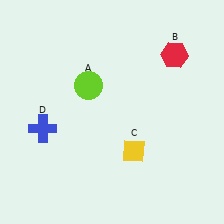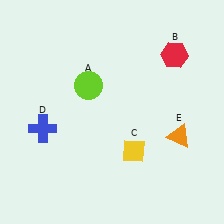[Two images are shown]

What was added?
An orange triangle (E) was added in Image 2.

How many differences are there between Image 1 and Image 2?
There is 1 difference between the two images.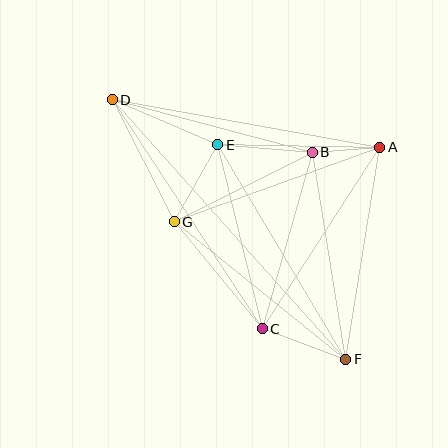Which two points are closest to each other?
Points A and B are closest to each other.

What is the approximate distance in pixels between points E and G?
The distance between E and G is approximately 88 pixels.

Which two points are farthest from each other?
Points D and F are farthest from each other.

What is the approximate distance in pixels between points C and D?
The distance between C and D is approximately 273 pixels.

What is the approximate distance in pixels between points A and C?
The distance between A and C is approximately 216 pixels.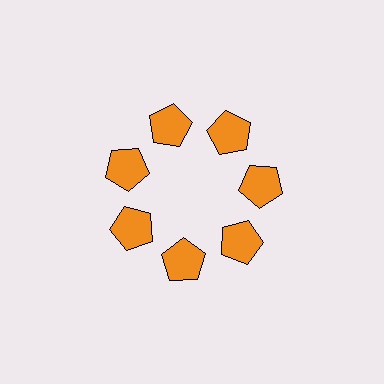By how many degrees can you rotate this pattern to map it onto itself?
The pattern maps onto itself every 51 degrees of rotation.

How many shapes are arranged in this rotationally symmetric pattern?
There are 7 shapes, arranged in 7 groups of 1.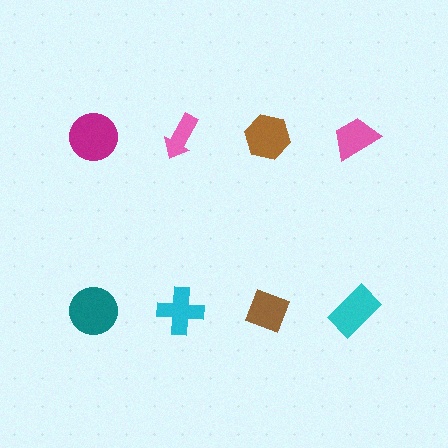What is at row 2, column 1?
A teal circle.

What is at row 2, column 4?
A cyan rectangle.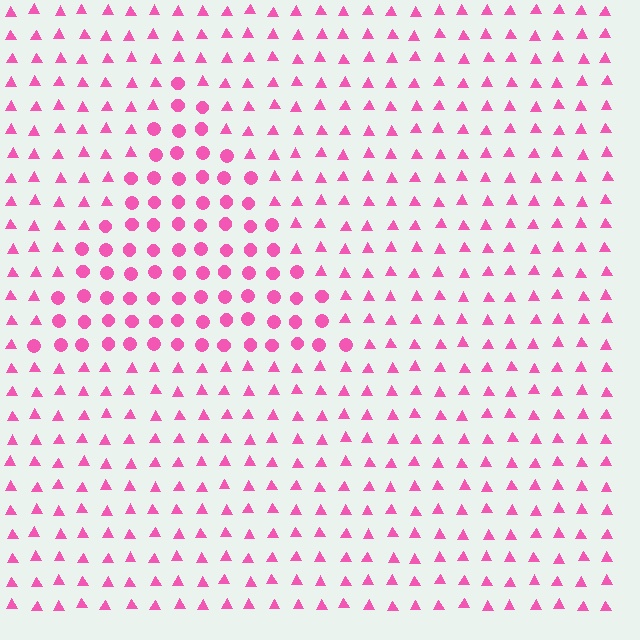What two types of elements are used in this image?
The image uses circles inside the triangle region and triangles outside it.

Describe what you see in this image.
The image is filled with small pink elements arranged in a uniform grid. A triangle-shaped region contains circles, while the surrounding area contains triangles. The boundary is defined purely by the change in element shape.